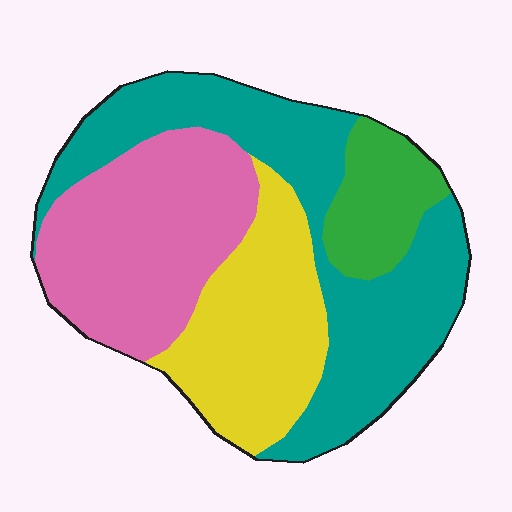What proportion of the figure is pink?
Pink covers roughly 30% of the figure.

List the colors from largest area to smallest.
From largest to smallest: teal, pink, yellow, green.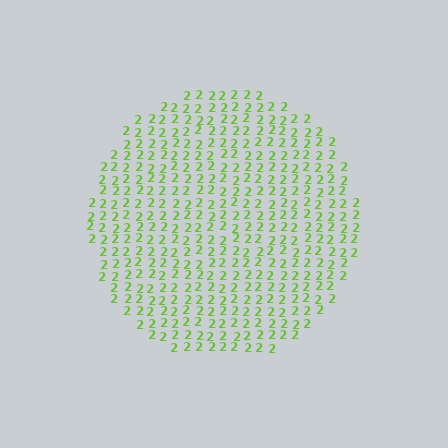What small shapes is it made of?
It is made of small digit 2's.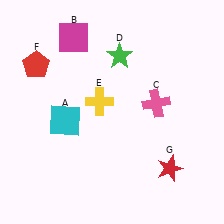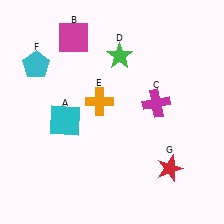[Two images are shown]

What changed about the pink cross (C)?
In Image 1, C is pink. In Image 2, it changed to magenta.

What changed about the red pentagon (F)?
In Image 1, F is red. In Image 2, it changed to cyan.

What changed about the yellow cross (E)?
In Image 1, E is yellow. In Image 2, it changed to orange.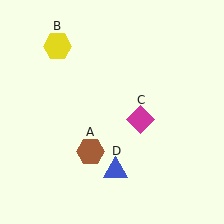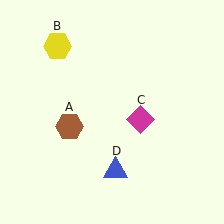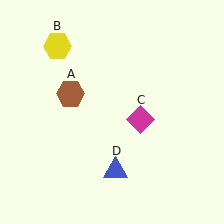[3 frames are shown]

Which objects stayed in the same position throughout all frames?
Yellow hexagon (object B) and magenta diamond (object C) and blue triangle (object D) remained stationary.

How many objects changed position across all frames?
1 object changed position: brown hexagon (object A).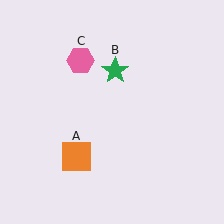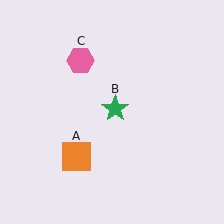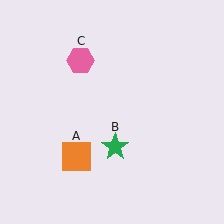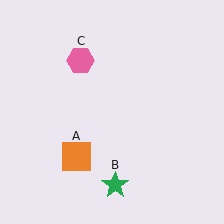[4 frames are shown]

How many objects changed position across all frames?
1 object changed position: green star (object B).